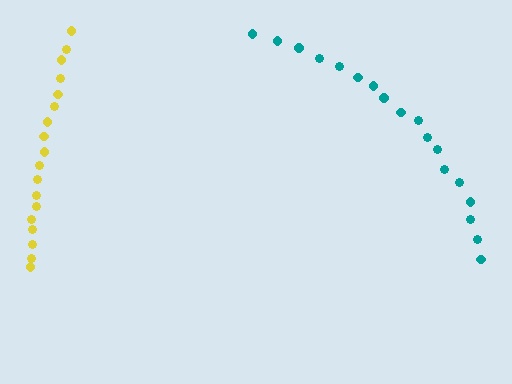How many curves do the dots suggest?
There are 2 distinct paths.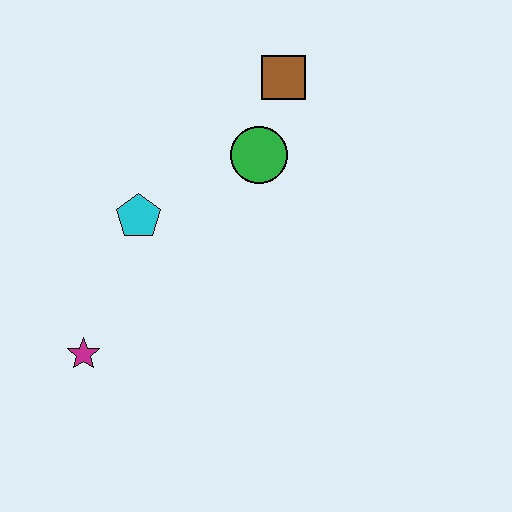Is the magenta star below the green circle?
Yes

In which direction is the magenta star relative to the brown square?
The magenta star is below the brown square.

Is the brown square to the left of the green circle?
No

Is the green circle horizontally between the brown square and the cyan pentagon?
Yes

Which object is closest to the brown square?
The green circle is closest to the brown square.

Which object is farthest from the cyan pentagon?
The brown square is farthest from the cyan pentagon.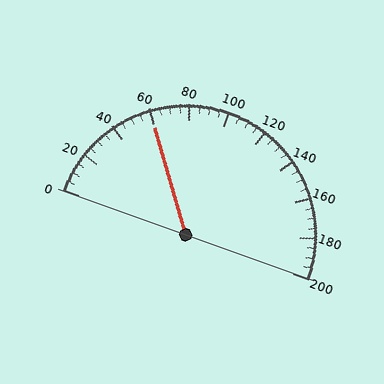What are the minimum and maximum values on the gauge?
The gauge ranges from 0 to 200.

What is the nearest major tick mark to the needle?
The nearest major tick mark is 60.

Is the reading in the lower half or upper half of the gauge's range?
The reading is in the lower half of the range (0 to 200).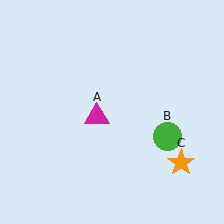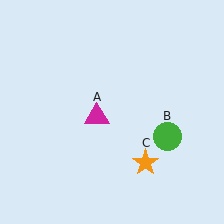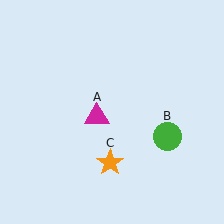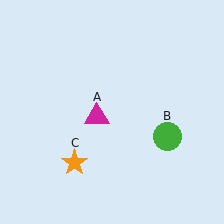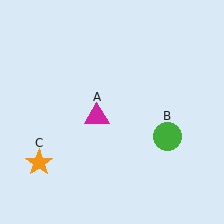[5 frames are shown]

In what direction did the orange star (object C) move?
The orange star (object C) moved left.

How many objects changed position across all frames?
1 object changed position: orange star (object C).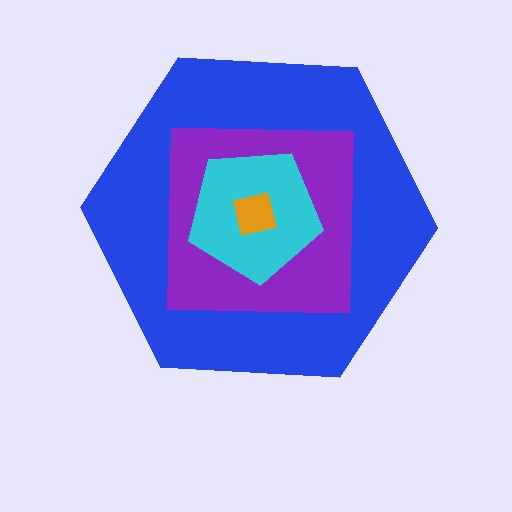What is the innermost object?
The orange square.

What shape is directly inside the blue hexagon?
The purple square.